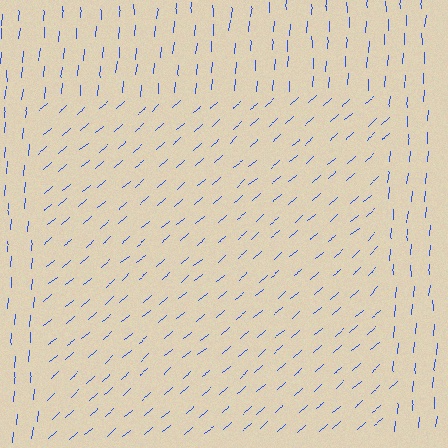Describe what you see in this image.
The image is filled with small blue line segments. A rectangle region in the image has lines oriented differently from the surrounding lines, creating a visible texture boundary.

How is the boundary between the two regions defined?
The boundary is defined purely by a change in line orientation (approximately 45 degrees difference). All lines are the same color and thickness.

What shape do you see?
I see a rectangle.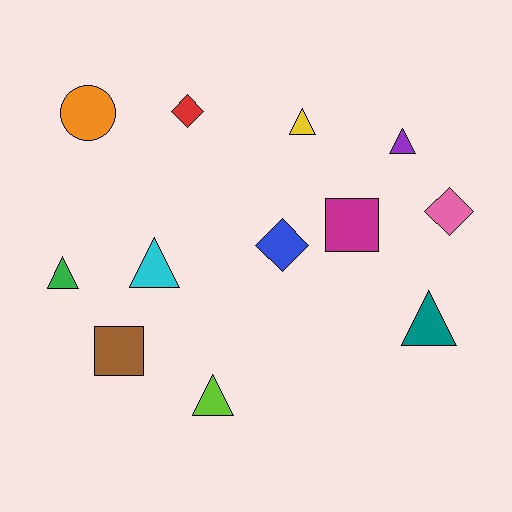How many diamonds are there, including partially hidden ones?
There are 3 diamonds.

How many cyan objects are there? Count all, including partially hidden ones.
There is 1 cyan object.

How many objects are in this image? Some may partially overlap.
There are 12 objects.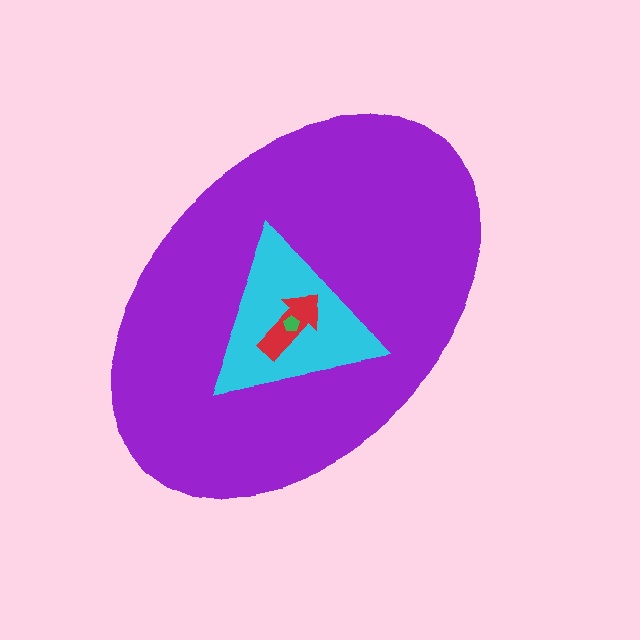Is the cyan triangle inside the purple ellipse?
Yes.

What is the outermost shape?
The purple ellipse.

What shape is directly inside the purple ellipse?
The cyan triangle.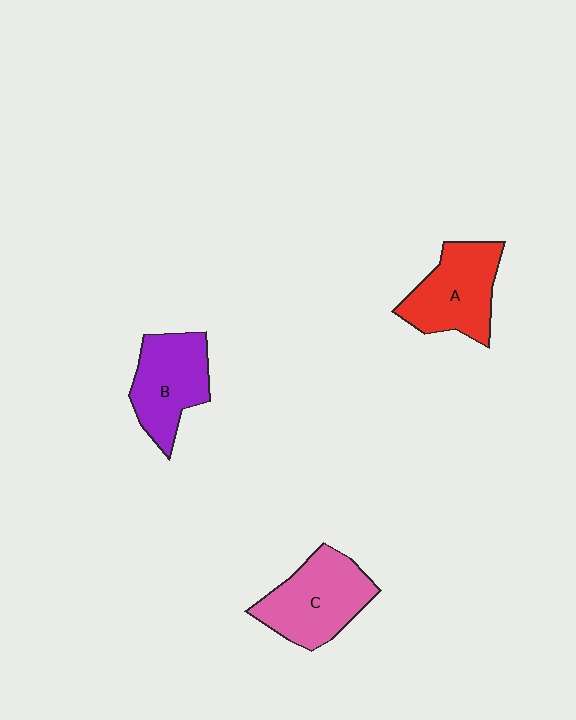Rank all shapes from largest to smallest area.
From largest to smallest: C (pink), A (red), B (purple).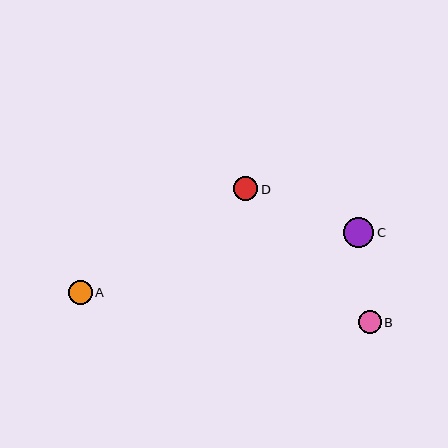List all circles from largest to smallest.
From largest to smallest: C, D, A, B.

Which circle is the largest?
Circle C is the largest with a size of approximately 30 pixels.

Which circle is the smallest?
Circle B is the smallest with a size of approximately 23 pixels.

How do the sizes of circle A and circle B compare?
Circle A and circle B are approximately the same size.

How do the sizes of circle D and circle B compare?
Circle D and circle B are approximately the same size.